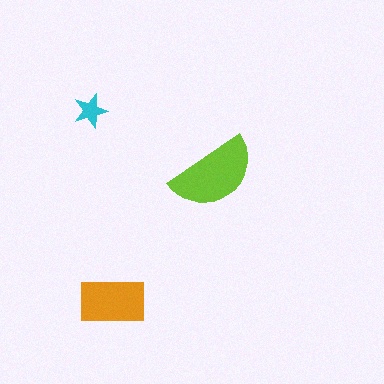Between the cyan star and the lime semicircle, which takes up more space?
The lime semicircle.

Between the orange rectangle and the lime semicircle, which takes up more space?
The lime semicircle.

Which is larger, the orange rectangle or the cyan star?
The orange rectangle.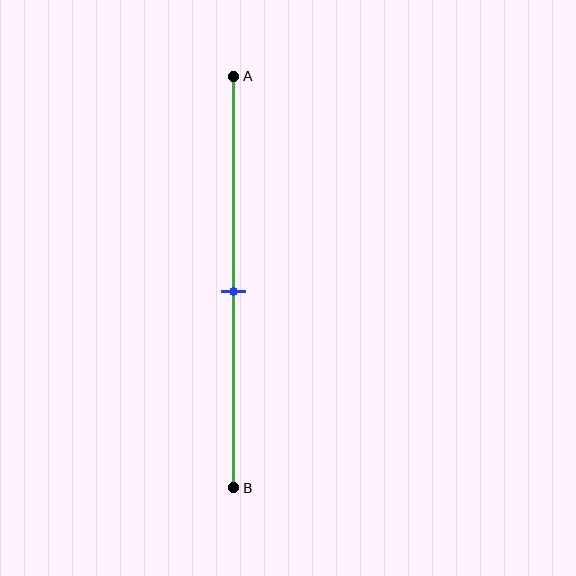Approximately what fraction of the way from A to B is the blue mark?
The blue mark is approximately 50% of the way from A to B.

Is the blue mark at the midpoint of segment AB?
Yes, the mark is approximately at the midpoint.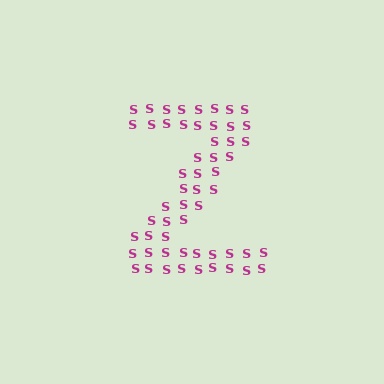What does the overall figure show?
The overall figure shows the letter Z.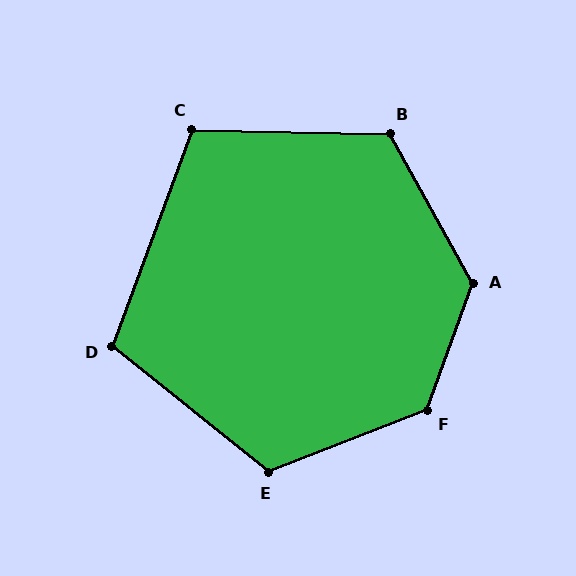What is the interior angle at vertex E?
Approximately 120 degrees (obtuse).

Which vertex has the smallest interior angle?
D, at approximately 109 degrees.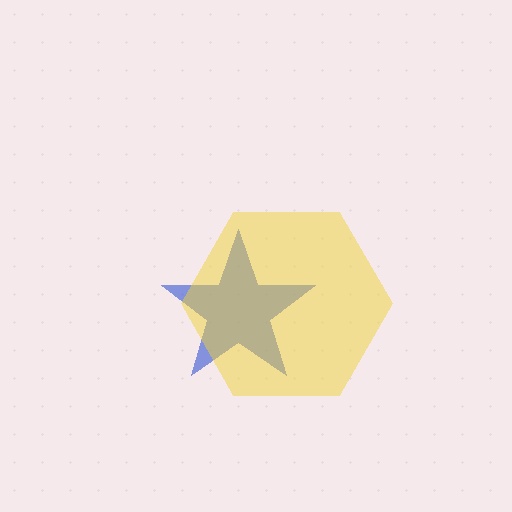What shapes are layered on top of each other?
The layered shapes are: a blue star, a yellow hexagon.